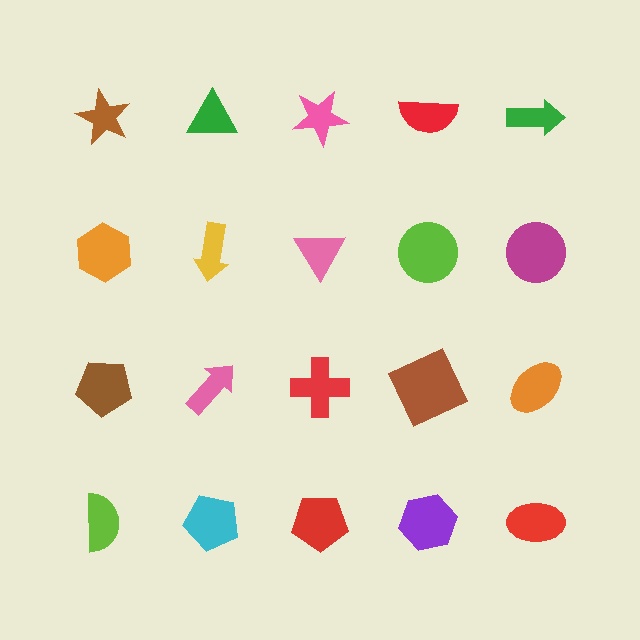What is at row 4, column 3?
A red pentagon.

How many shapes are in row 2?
5 shapes.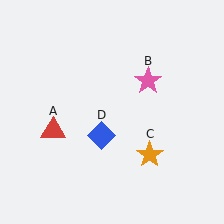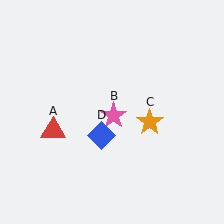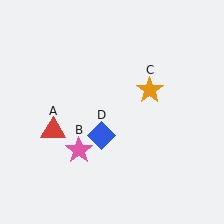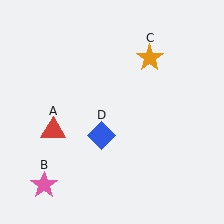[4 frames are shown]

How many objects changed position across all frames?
2 objects changed position: pink star (object B), orange star (object C).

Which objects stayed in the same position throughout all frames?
Red triangle (object A) and blue diamond (object D) remained stationary.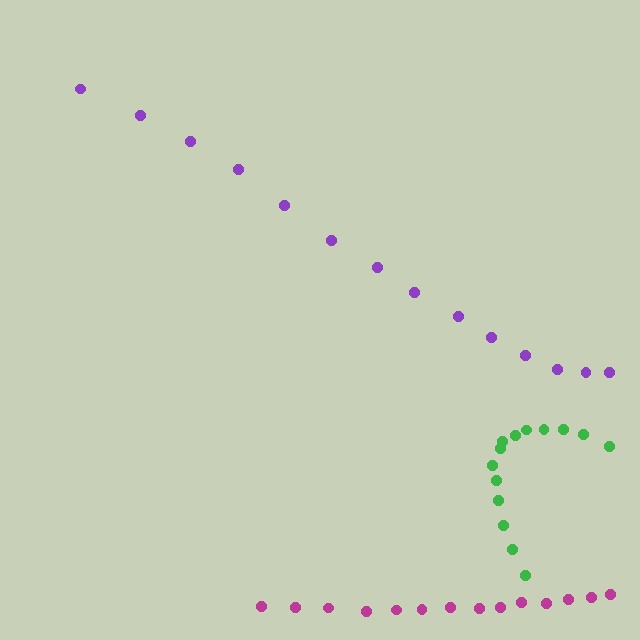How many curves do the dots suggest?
There are 3 distinct paths.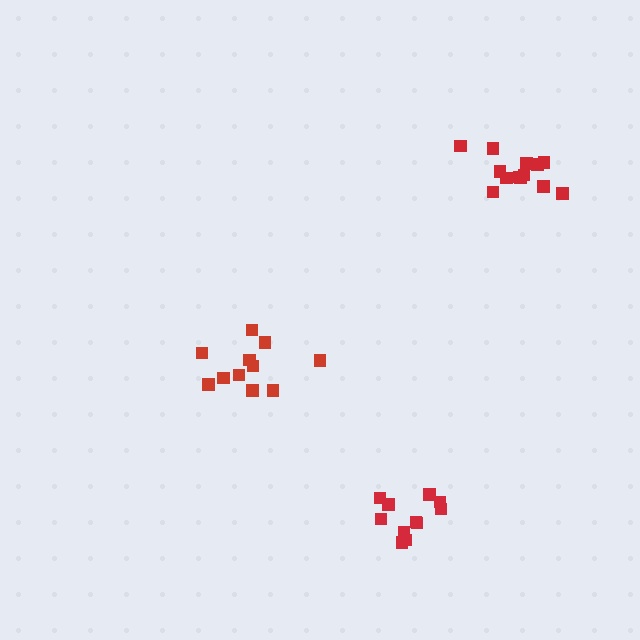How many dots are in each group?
Group 1: 11 dots, Group 2: 13 dots, Group 3: 11 dots (35 total).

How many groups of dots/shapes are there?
There are 3 groups.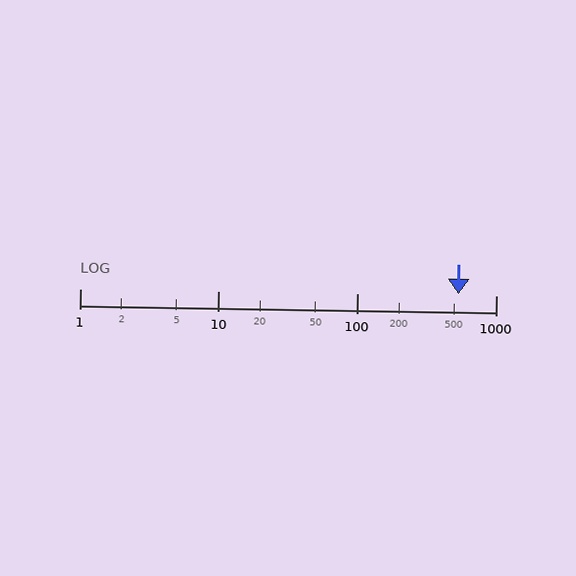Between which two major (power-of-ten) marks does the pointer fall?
The pointer is between 100 and 1000.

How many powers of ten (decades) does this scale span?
The scale spans 3 decades, from 1 to 1000.